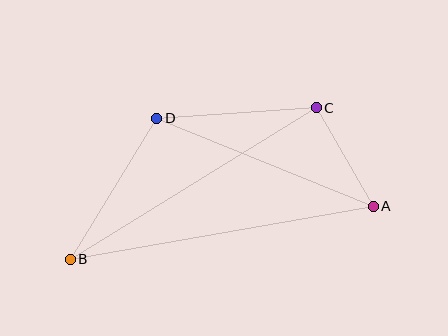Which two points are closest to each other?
Points A and C are closest to each other.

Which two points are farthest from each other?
Points A and B are farthest from each other.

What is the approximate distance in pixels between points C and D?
The distance between C and D is approximately 160 pixels.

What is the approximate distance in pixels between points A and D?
The distance between A and D is approximately 233 pixels.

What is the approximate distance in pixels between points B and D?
The distance between B and D is approximately 166 pixels.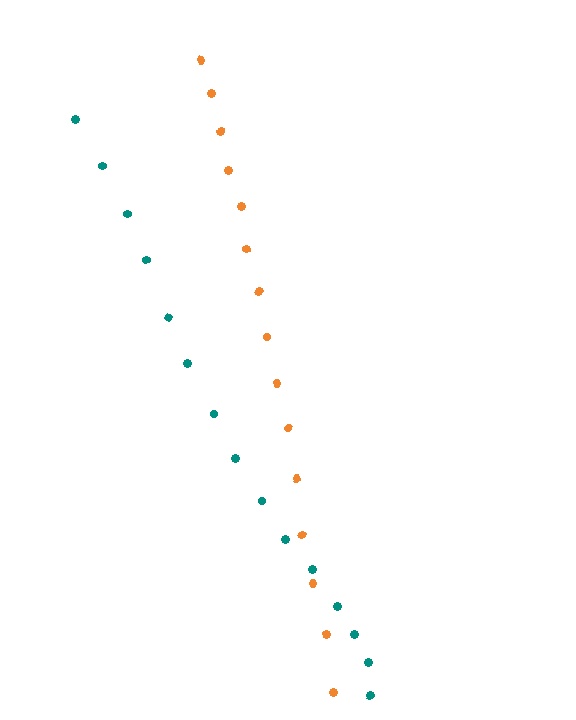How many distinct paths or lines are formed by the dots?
There are 2 distinct paths.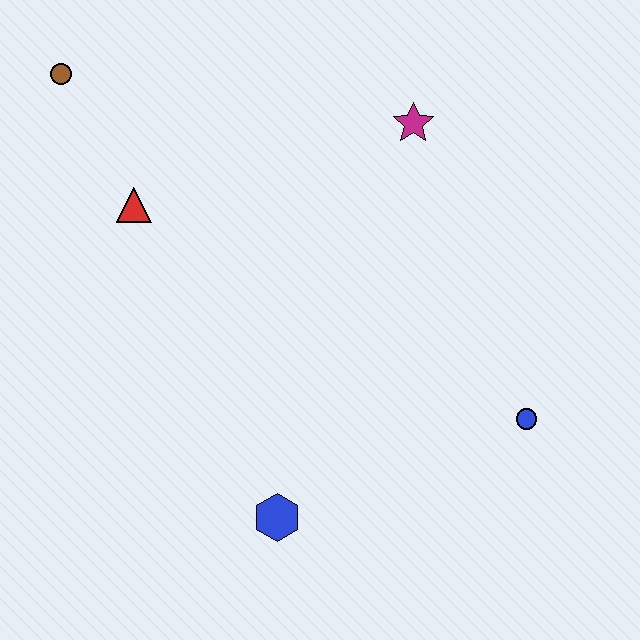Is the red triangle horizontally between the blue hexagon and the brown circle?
Yes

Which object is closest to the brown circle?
The red triangle is closest to the brown circle.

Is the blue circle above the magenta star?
No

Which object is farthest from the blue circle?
The brown circle is farthest from the blue circle.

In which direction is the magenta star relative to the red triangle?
The magenta star is to the right of the red triangle.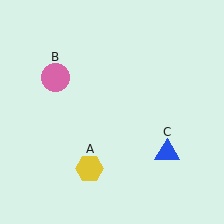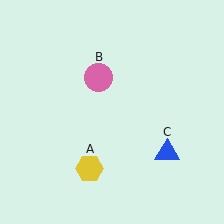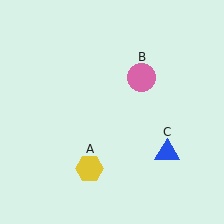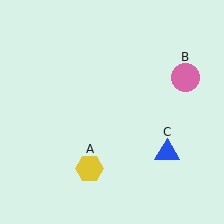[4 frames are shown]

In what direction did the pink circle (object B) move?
The pink circle (object B) moved right.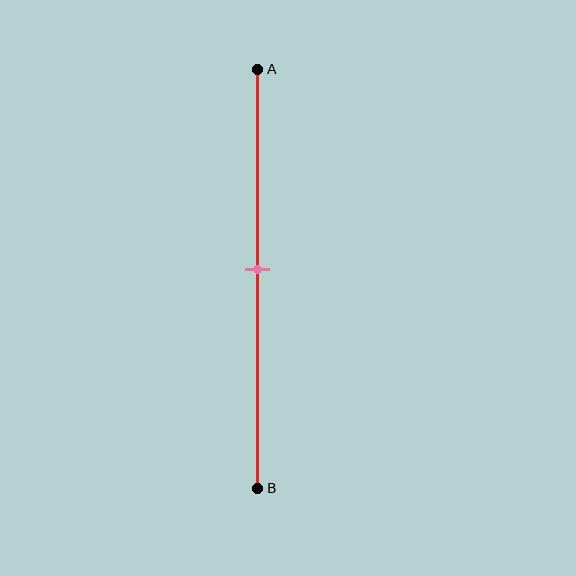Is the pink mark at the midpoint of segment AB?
Yes, the mark is approximately at the midpoint.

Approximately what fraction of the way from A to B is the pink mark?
The pink mark is approximately 50% of the way from A to B.